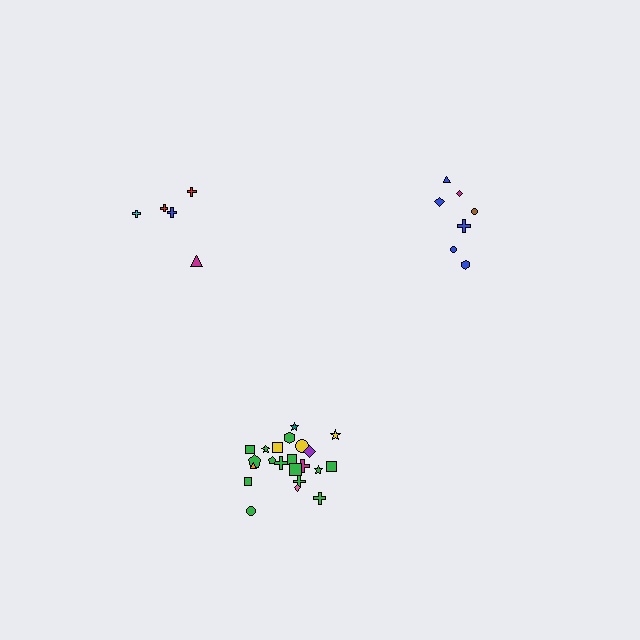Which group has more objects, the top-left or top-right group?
The top-right group.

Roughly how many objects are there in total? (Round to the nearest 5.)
Roughly 35 objects in total.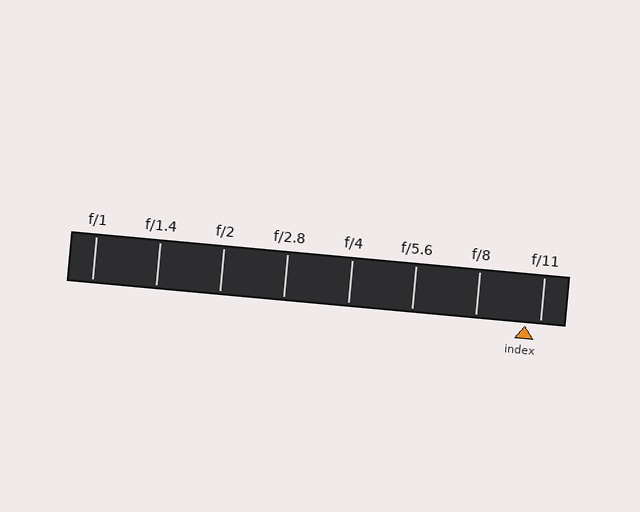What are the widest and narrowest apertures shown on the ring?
The widest aperture shown is f/1 and the narrowest is f/11.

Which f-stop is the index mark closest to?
The index mark is closest to f/11.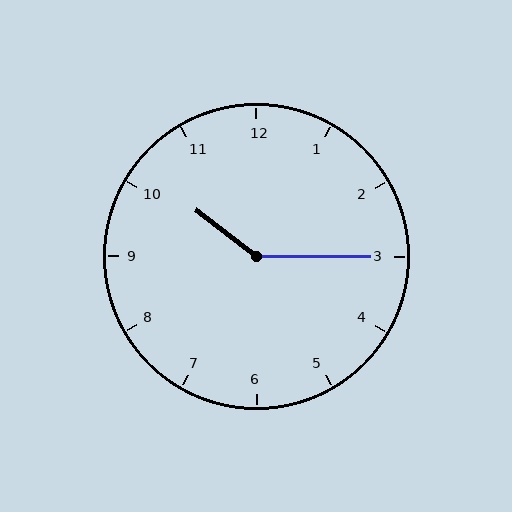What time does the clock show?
10:15.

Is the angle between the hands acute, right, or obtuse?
It is obtuse.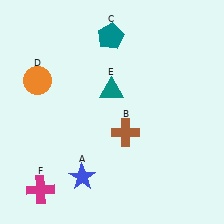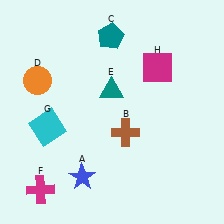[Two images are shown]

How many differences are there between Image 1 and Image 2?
There are 2 differences between the two images.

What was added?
A cyan square (G), a magenta square (H) were added in Image 2.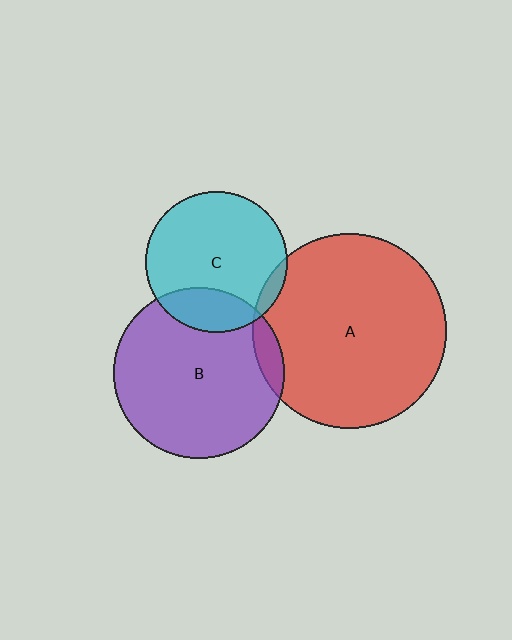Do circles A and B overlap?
Yes.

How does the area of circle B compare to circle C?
Approximately 1.5 times.